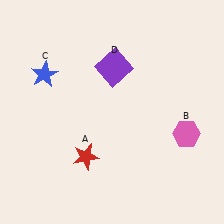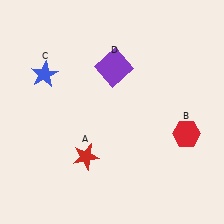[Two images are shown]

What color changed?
The hexagon (B) changed from pink in Image 1 to red in Image 2.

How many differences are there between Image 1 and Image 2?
There is 1 difference between the two images.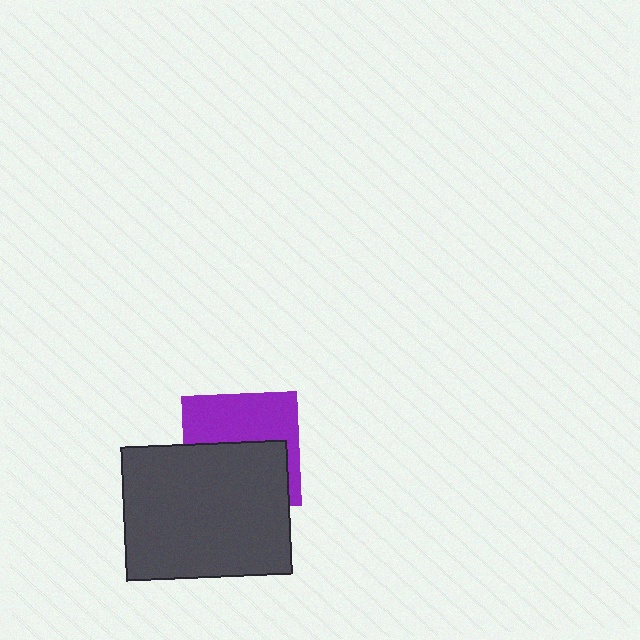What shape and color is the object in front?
The object in front is a dark gray rectangle.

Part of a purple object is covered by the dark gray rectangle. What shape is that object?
It is a square.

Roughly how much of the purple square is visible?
About half of it is visible (roughly 47%).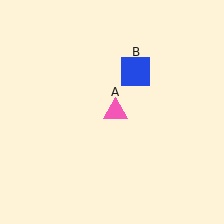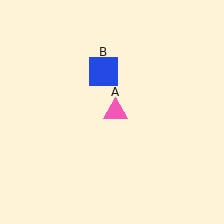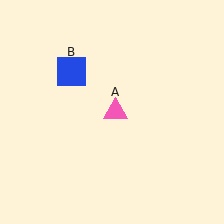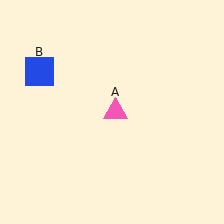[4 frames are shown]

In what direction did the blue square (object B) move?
The blue square (object B) moved left.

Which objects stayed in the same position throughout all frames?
Pink triangle (object A) remained stationary.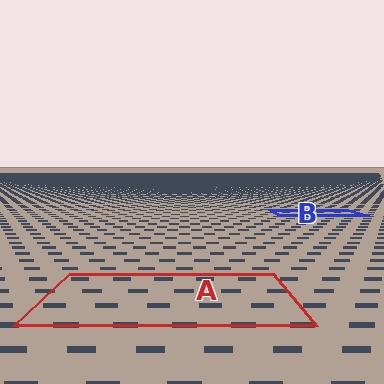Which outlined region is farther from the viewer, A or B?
Region B is farther from the viewer — the texture elements inside it appear smaller and more densely packed.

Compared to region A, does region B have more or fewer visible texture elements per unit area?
Region B has more texture elements per unit area — they are packed more densely because it is farther away.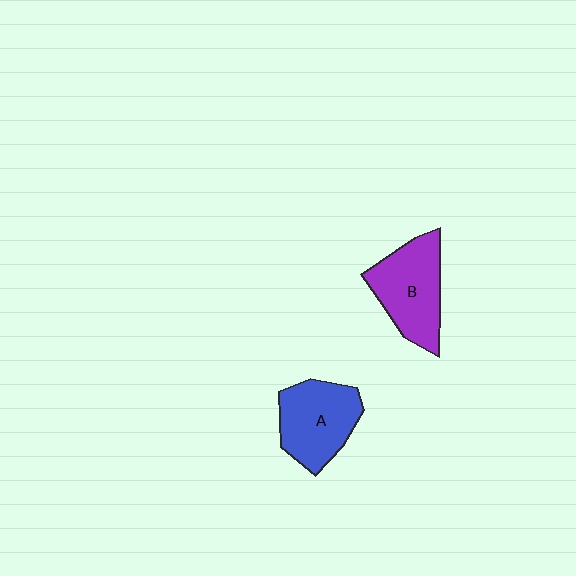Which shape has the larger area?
Shape B (purple).